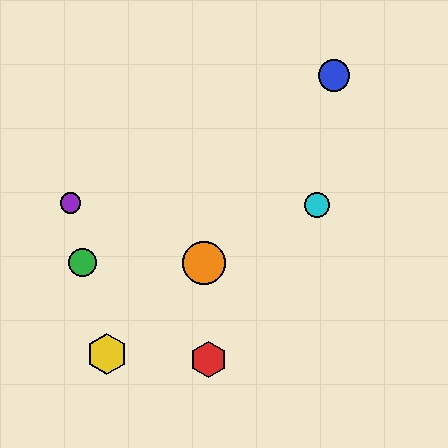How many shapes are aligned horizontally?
2 shapes (the green circle, the orange circle) are aligned horizontally.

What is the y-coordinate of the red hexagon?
The red hexagon is at y≈360.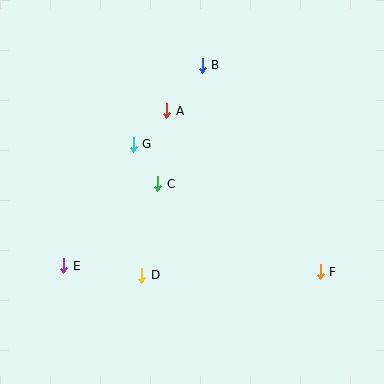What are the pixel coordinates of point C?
Point C is at (158, 184).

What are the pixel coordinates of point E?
Point E is at (64, 266).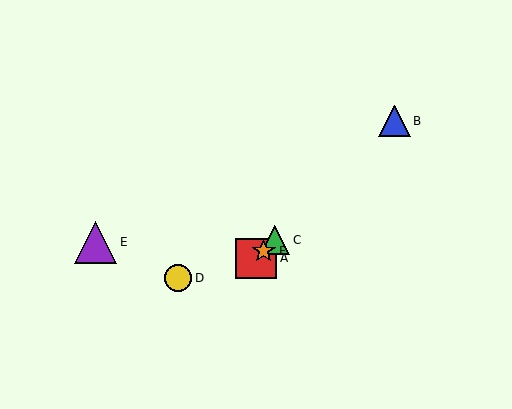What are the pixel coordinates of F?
Object F is at (264, 251).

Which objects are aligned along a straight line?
Objects A, B, C, F are aligned along a straight line.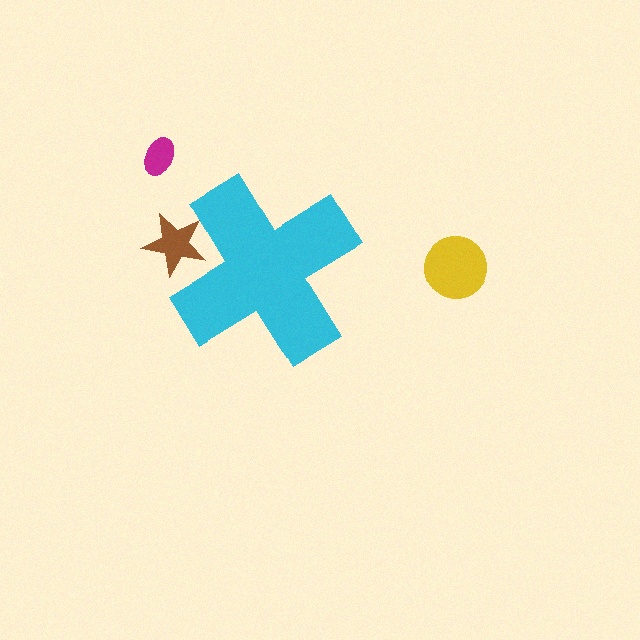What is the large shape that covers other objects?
A cyan cross.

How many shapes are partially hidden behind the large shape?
1 shape is partially hidden.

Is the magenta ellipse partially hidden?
No, the magenta ellipse is fully visible.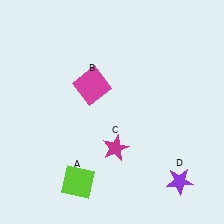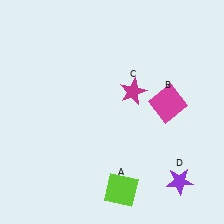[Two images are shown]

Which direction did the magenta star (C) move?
The magenta star (C) moved up.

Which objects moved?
The objects that moved are: the lime square (A), the magenta square (B), the magenta star (C).